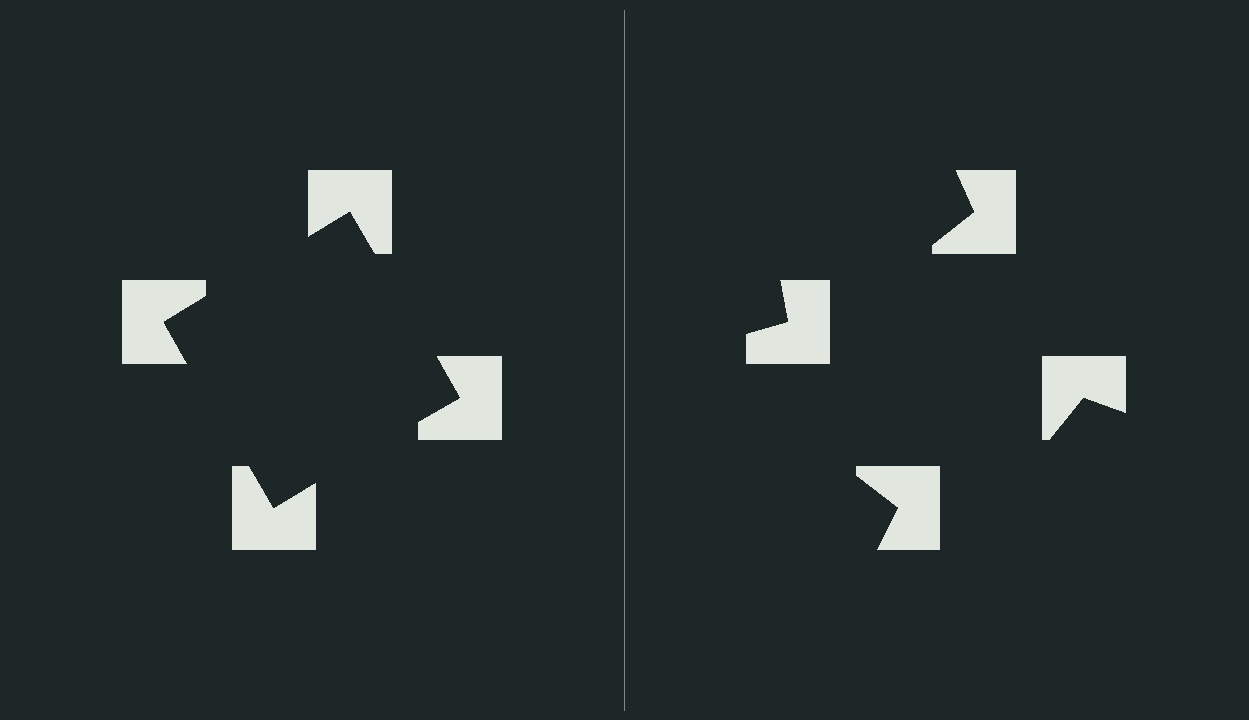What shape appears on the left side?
An illusory square.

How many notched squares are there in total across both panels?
8 — 4 on each side.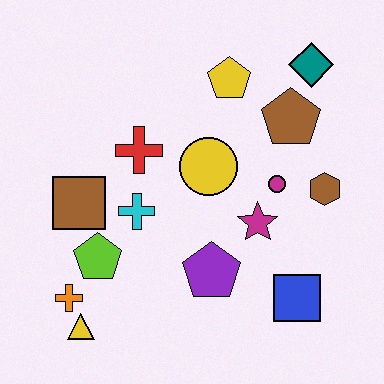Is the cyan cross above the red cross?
No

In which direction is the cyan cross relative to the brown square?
The cyan cross is to the right of the brown square.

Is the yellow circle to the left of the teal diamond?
Yes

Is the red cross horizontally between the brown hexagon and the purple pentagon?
No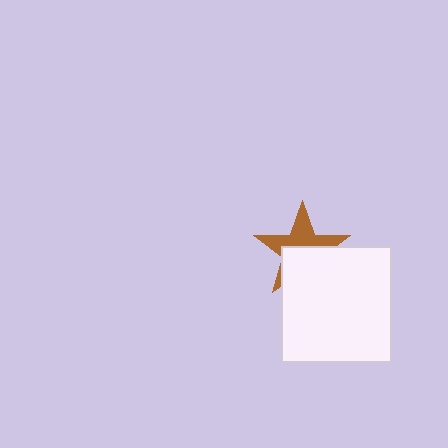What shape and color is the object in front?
The object in front is a white rectangle.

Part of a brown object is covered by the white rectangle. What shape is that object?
It is a star.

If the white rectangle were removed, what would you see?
You would see the complete brown star.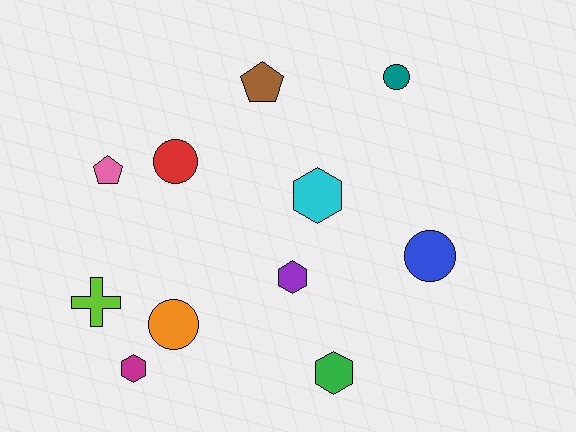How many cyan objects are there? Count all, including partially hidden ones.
There is 1 cyan object.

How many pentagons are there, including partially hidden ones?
There are 2 pentagons.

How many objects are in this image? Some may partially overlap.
There are 11 objects.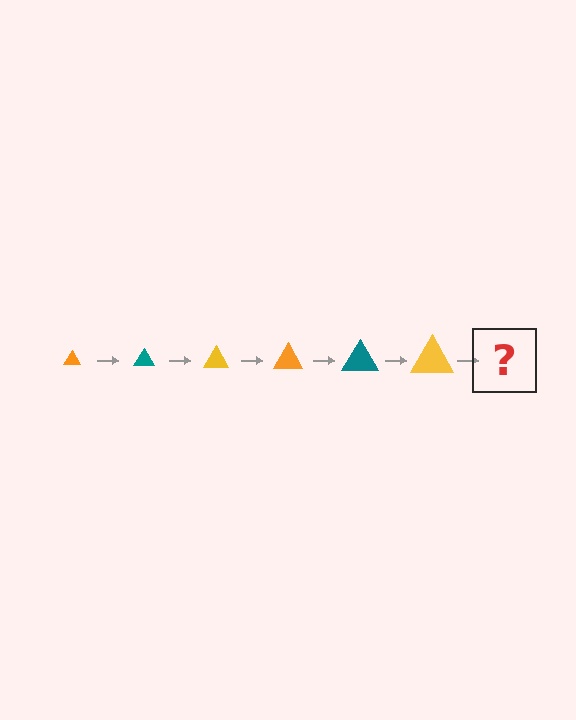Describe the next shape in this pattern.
It should be an orange triangle, larger than the previous one.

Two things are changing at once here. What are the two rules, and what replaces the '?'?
The two rules are that the triangle grows larger each step and the color cycles through orange, teal, and yellow. The '?' should be an orange triangle, larger than the previous one.